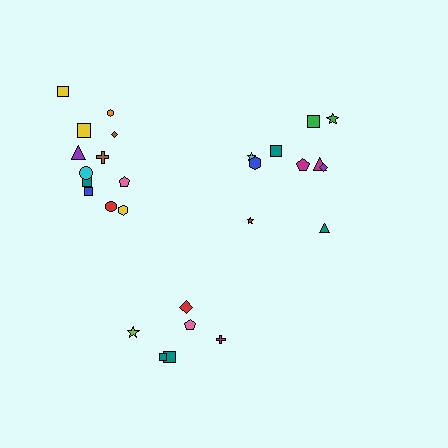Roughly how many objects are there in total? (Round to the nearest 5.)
Roughly 30 objects in total.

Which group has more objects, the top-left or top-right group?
The top-left group.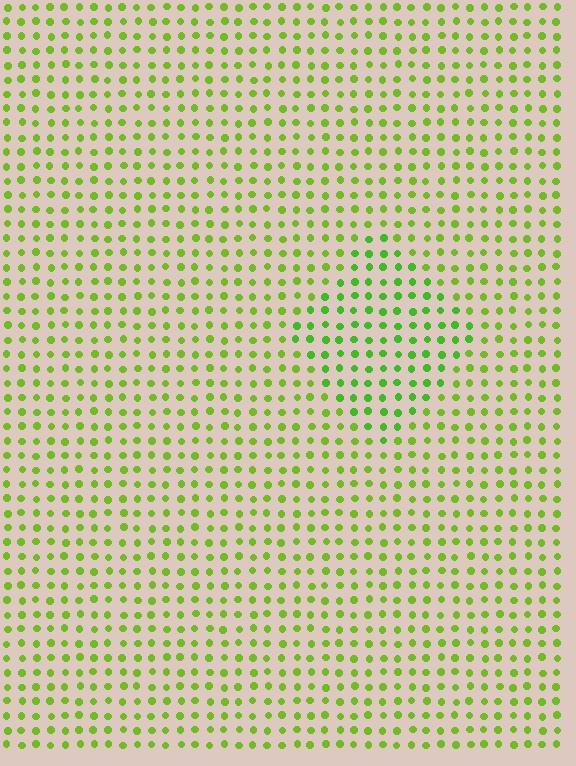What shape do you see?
I see a diamond.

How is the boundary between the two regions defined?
The boundary is defined purely by a slight shift in hue (about 20 degrees). Spacing, size, and orientation are identical on both sides.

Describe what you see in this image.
The image is filled with small lime elements in a uniform arrangement. A diamond-shaped region is visible where the elements are tinted to a slightly different hue, forming a subtle color boundary.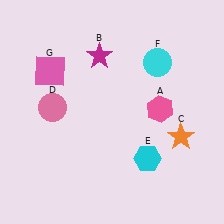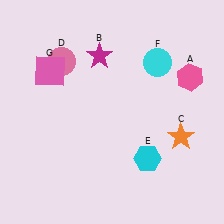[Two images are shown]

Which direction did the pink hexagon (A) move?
The pink hexagon (A) moved up.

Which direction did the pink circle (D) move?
The pink circle (D) moved up.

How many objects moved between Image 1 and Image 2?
2 objects moved between the two images.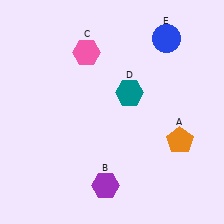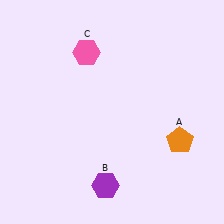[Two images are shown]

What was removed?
The blue circle (E), the teal hexagon (D) were removed in Image 2.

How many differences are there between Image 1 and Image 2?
There are 2 differences between the two images.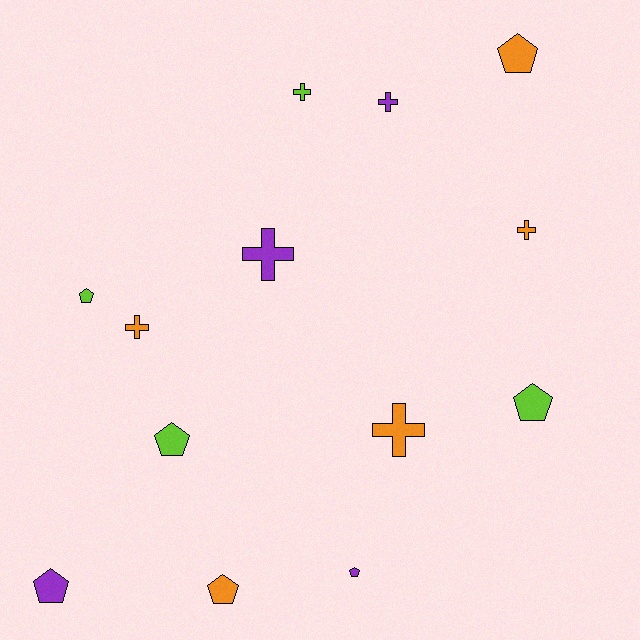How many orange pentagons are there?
There are 2 orange pentagons.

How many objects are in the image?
There are 13 objects.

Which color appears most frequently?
Orange, with 5 objects.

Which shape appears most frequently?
Pentagon, with 7 objects.